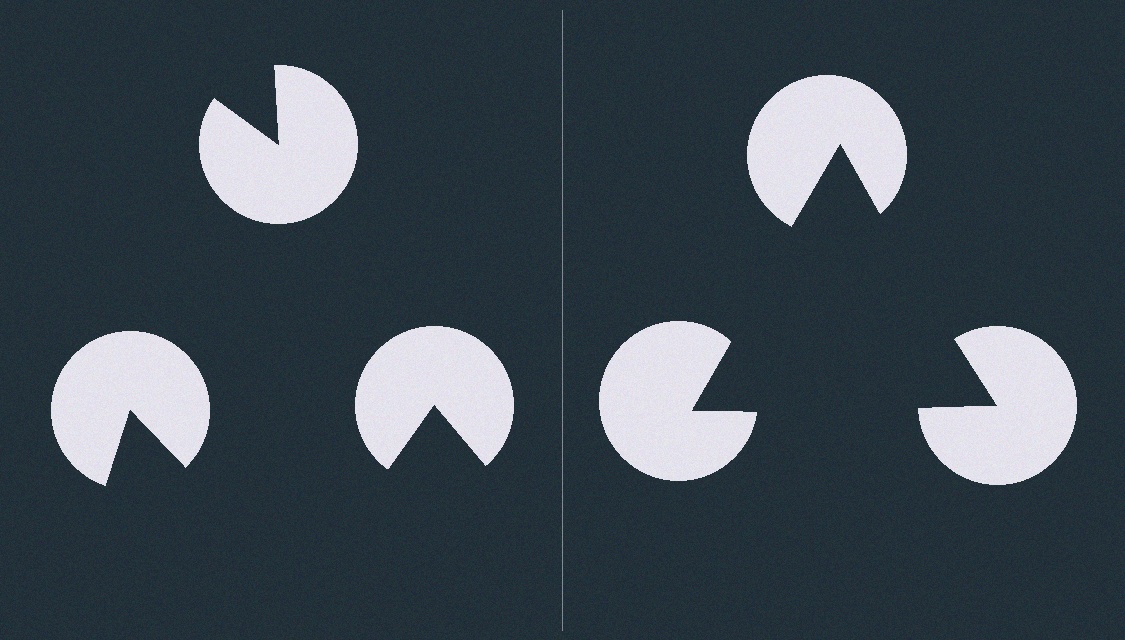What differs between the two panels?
The pac-man discs are positioned identically on both sides; only the wedge orientations differ. On the right they align to a triangle; on the left they are misaligned.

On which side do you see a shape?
An illusory triangle appears on the right side. On the left side the wedge cuts are rotated, so no coherent shape forms.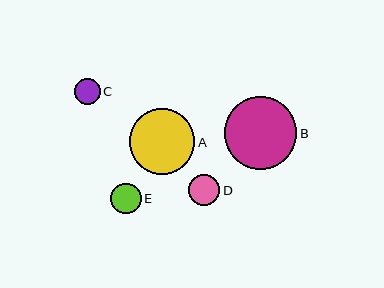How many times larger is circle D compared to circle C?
Circle D is approximately 1.2 times the size of circle C.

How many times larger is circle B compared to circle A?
Circle B is approximately 1.1 times the size of circle A.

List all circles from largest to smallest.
From largest to smallest: B, A, D, E, C.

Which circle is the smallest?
Circle C is the smallest with a size of approximately 26 pixels.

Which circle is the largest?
Circle B is the largest with a size of approximately 73 pixels.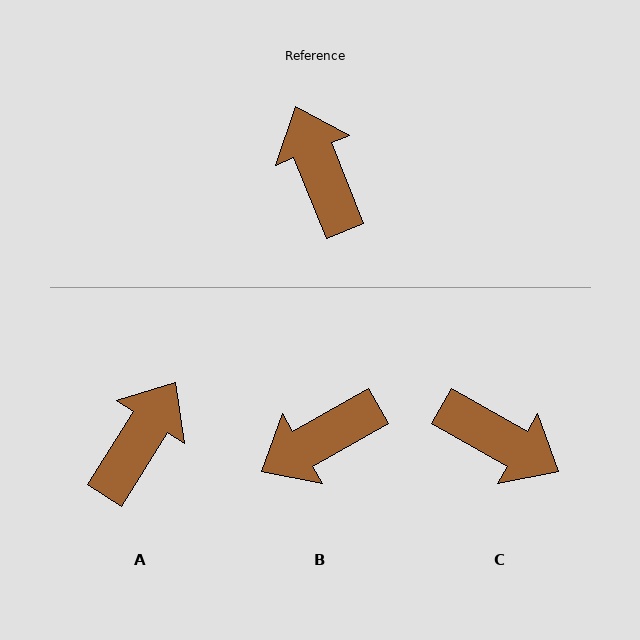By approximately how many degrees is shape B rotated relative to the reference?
Approximately 98 degrees counter-clockwise.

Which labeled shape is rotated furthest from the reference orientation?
C, about 141 degrees away.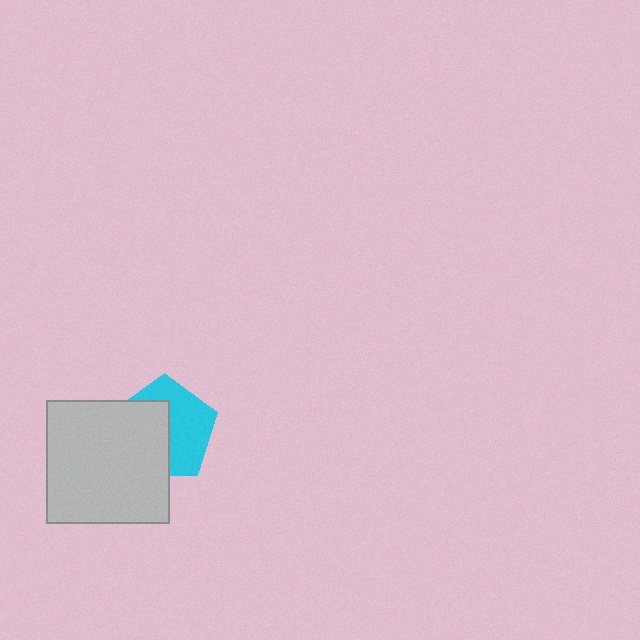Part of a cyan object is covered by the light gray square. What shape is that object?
It is a pentagon.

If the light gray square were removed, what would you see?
You would see the complete cyan pentagon.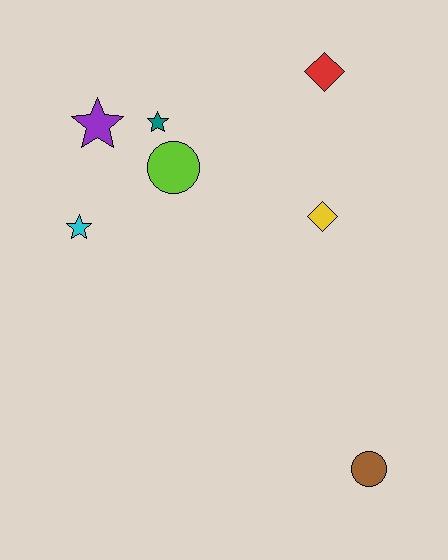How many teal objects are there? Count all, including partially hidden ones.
There is 1 teal object.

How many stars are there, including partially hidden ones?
There are 3 stars.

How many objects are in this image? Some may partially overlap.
There are 7 objects.